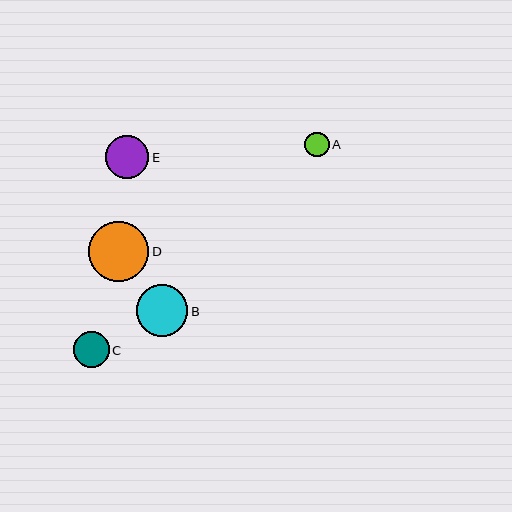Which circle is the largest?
Circle D is the largest with a size of approximately 60 pixels.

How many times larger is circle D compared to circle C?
Circle D is approximately 1.7 times the size of circle C.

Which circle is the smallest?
Circle A is the smallest with a size of approximately 25 pixels.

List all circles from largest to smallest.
From largest to smallest: D, B, E, C, A.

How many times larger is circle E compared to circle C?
Circle E is approximately 1.2 times the size of circle C.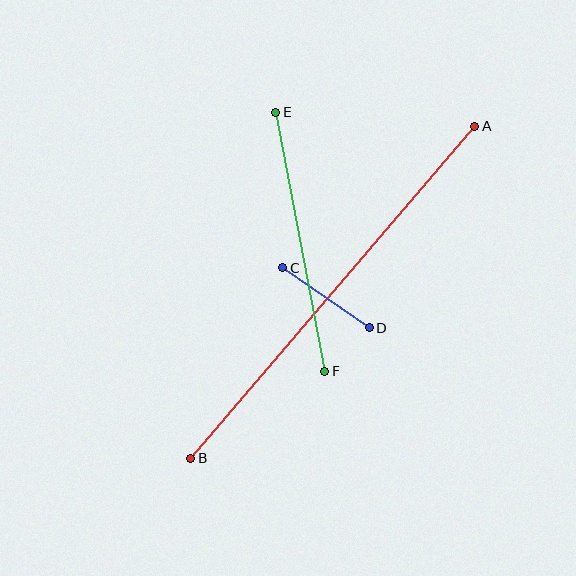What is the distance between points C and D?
The distance is approximately 105 pixels.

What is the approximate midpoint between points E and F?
The midpoint is at approximately (300, 242) pixels.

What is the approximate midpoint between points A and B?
The midpoint is at approximately (333, 292) pixels.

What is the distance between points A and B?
The distance is approximately 437 pixels.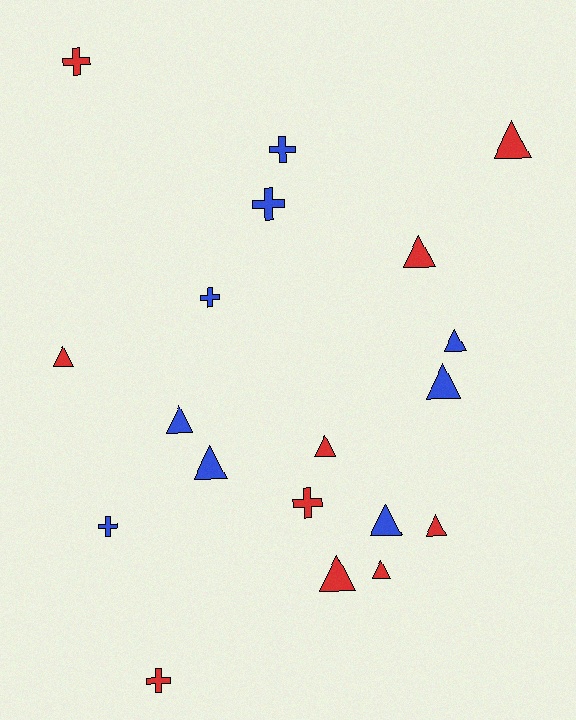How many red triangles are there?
There are 7 red triangles.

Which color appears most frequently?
Red, with 10 objects.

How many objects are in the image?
There are 19 objects.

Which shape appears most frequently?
Triangle, with 12 objects.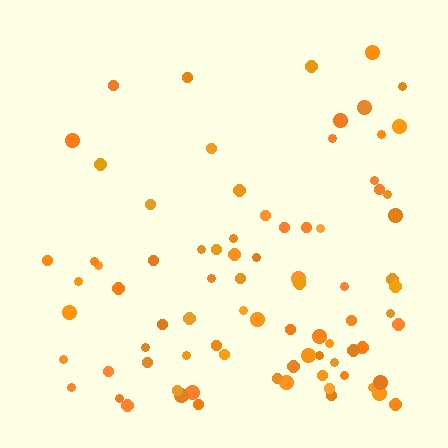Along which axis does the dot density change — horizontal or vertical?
Vertical.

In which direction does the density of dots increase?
From top to bottom, with the bottom side densest.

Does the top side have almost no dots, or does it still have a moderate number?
Still a moderate number, just noticeably fewer than the bottom.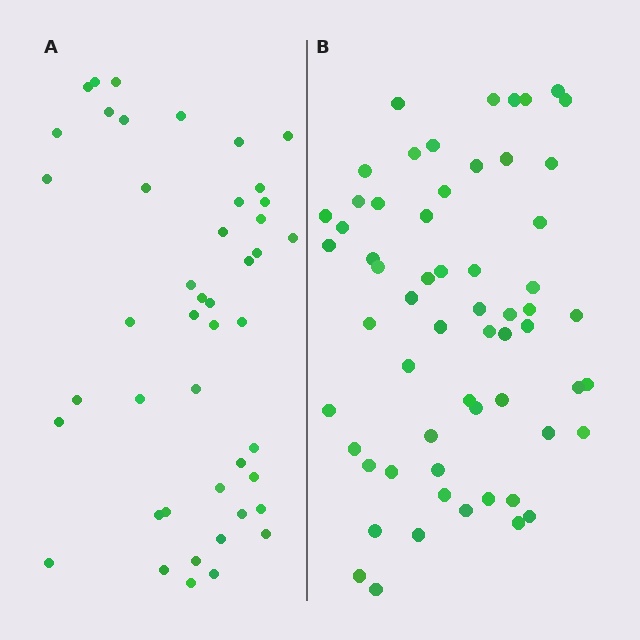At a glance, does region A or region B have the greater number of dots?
Region B (the right region) has more dots.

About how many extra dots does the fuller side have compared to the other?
Region B has approximately 15 more dots than region A.